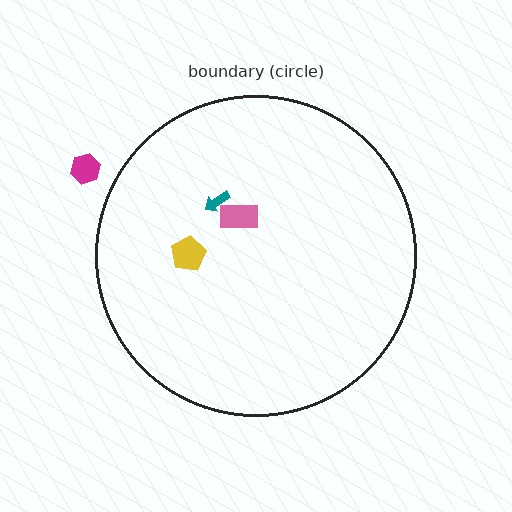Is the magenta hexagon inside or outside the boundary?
Outside.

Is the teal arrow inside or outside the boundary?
Inside.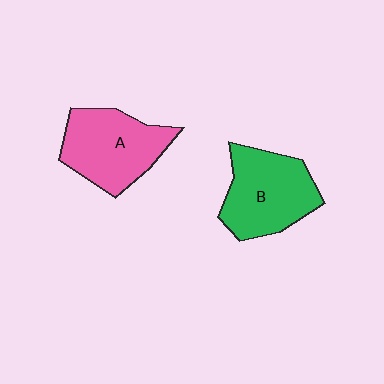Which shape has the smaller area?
Shape A (pink).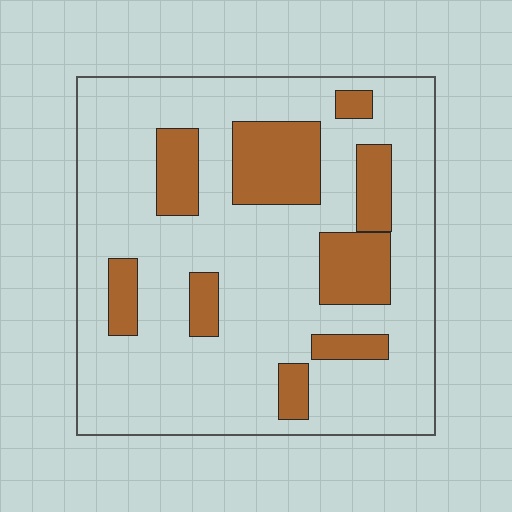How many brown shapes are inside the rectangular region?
9.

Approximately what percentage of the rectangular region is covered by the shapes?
Approximately 20%.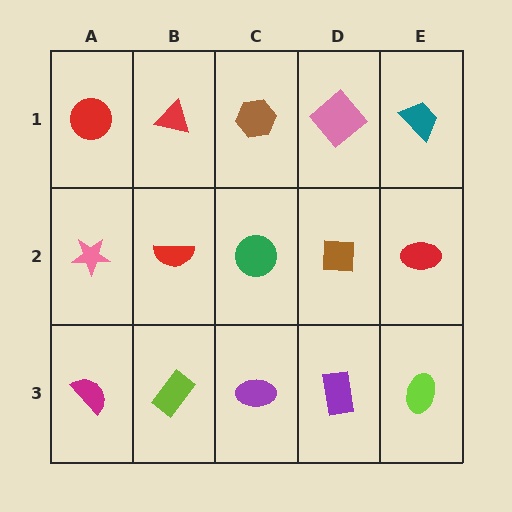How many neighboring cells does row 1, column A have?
2.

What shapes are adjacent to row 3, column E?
A red ellipse (row 2, column E), a purple rectangle (row 3, column D).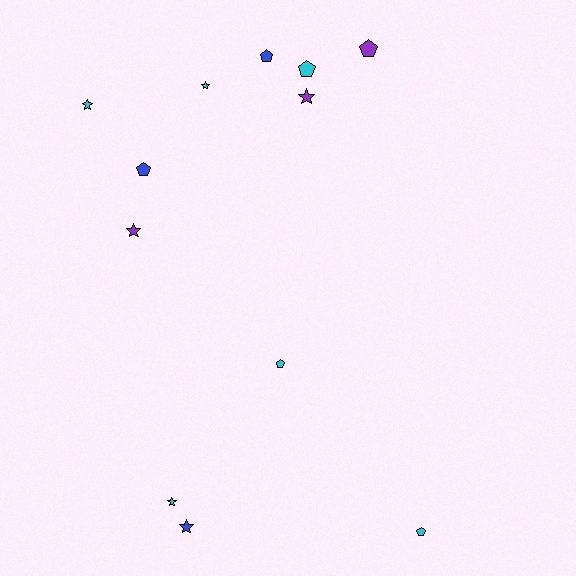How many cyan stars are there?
There are 3 cyan stars.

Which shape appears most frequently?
Star, with 6 objects.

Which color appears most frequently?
Cyan, with 6 objects.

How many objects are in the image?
There are 12 objects.